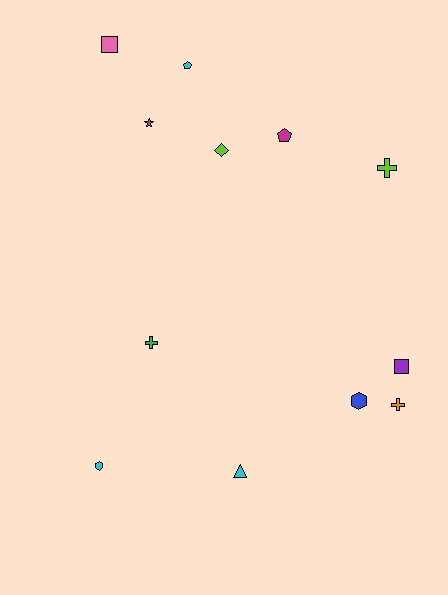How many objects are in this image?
There are 12 objects.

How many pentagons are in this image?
There are 2 pentagons.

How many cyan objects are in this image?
There are 3 cyan objects.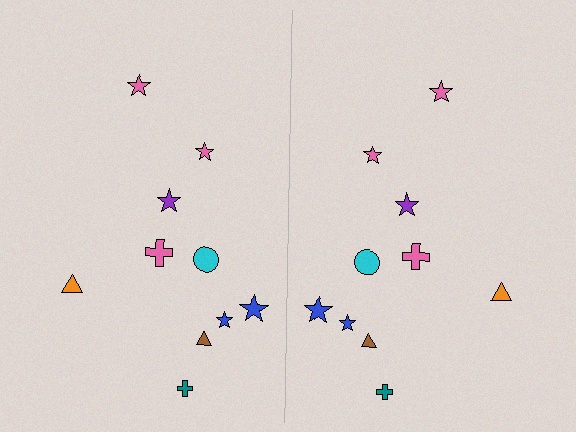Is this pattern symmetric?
Yes, this pattern has bilateral (reflection) symmetry.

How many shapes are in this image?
There are 20 shapes in this image.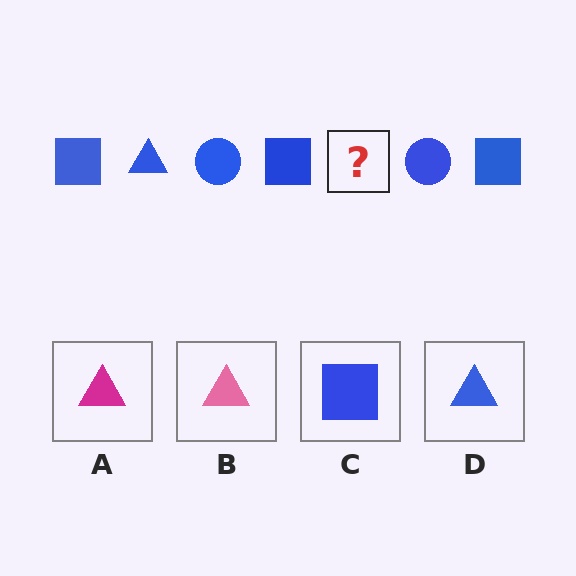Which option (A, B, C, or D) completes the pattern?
D.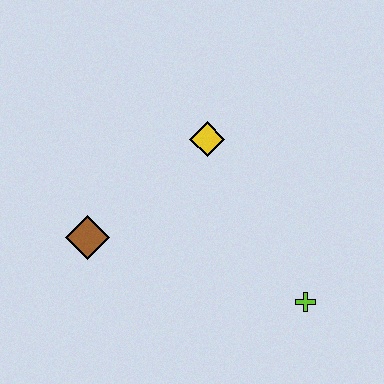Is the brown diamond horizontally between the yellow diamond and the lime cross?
No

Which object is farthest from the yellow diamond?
The lime cross is farthest from the yellow diamond.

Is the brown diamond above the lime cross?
Yes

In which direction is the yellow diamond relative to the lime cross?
The yellow diamond is above the lime cross.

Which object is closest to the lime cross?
The yellow diamond is closest to the lime cross.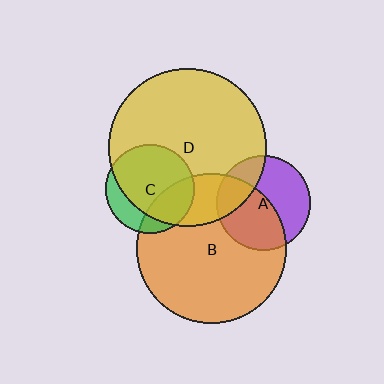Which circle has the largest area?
Circle D (yellow).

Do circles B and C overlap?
Yes.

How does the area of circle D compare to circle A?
Approximately 2.8 times.